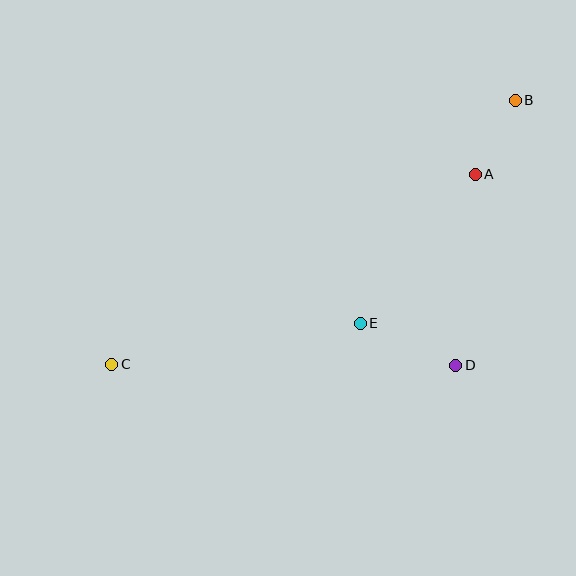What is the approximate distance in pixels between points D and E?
The distance between D and E is approximately 104 pixels.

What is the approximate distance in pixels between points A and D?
The distance between A and D is approximately 192 pixels.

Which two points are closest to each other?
Points A and B are closest to each other.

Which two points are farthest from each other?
Points B and C are farthest from each other.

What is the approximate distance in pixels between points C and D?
The distance between C and D is approximately 344 pixels.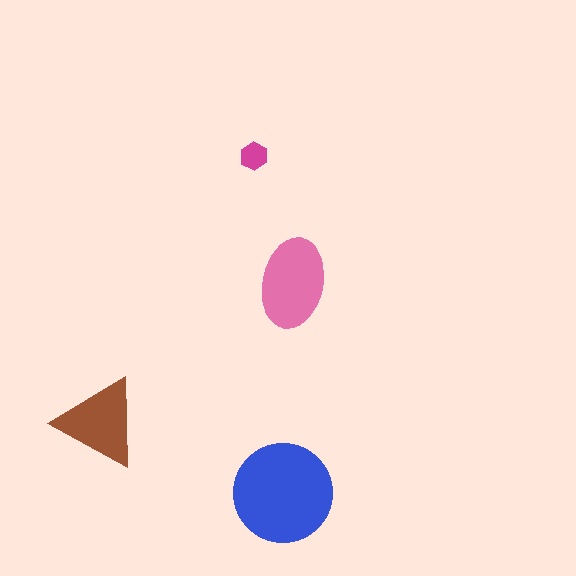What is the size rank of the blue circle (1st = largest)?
1st.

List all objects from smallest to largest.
The magenta hexagon, the brown triangle, the pink ellipse, the blue circle.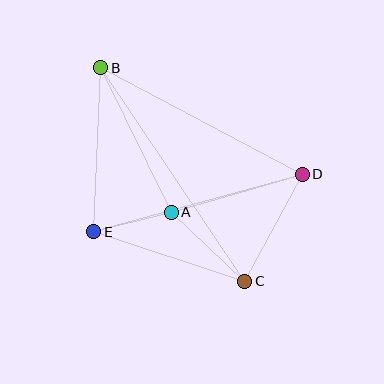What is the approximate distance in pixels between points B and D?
The distance between B and D is approximately 227 pixels.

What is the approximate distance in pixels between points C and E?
The distance between C and E is approximately 158 pixels.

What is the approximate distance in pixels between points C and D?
The distance between C and D is approximately 121 pixels.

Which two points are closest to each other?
Points A and E are closest to each other.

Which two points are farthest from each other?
Points B and C are farthest from each other.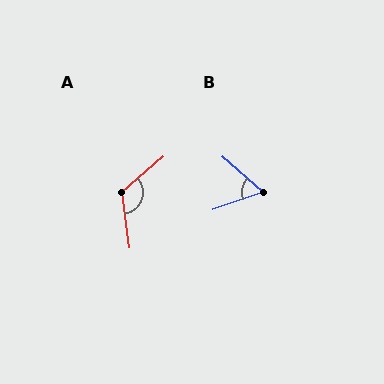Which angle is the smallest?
B, at approximately 61 degrees.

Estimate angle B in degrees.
Approximately 61 degrees.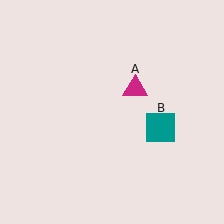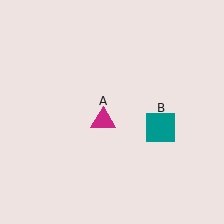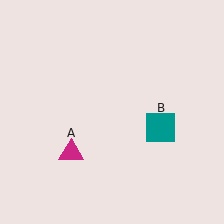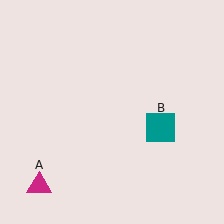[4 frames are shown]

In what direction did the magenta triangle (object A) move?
The magenta triangle (object A) moved down and to the left.